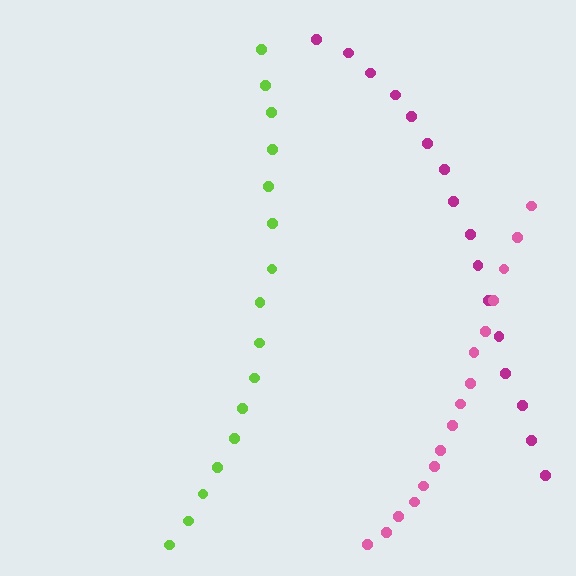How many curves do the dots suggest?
There are 3 distinct paths.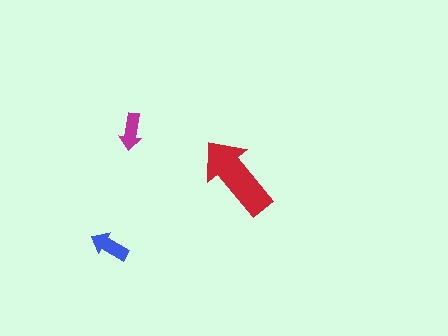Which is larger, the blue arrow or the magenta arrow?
The blue one.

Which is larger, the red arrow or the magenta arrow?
The red one.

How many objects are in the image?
There are 3 objects in the image.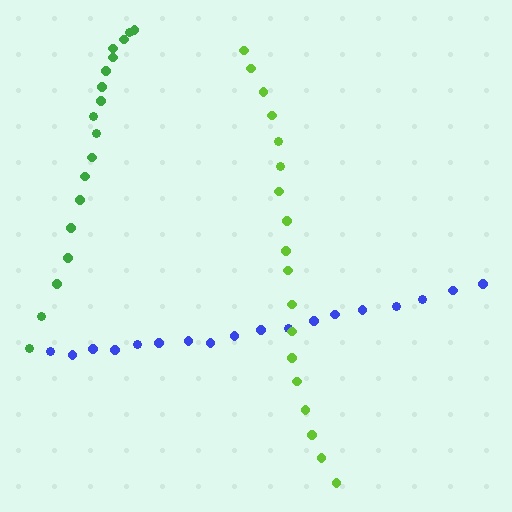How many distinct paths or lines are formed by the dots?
There are 3 distinct paths.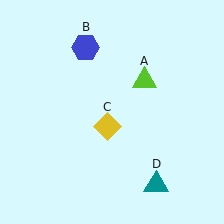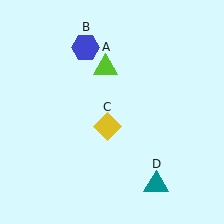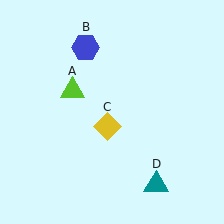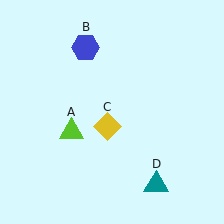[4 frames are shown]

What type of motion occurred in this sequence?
The lime triangle (object A) rotated counterclockwise around the center of the scene.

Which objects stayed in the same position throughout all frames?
Blue hexagon (object B) and yellow diamond (object C) and teal triangle (object D) remained stationary.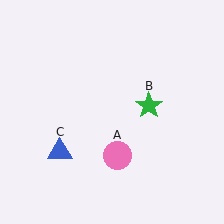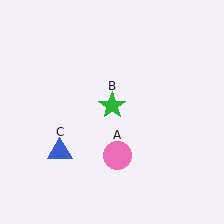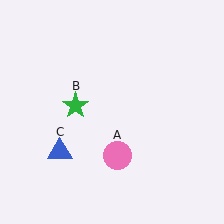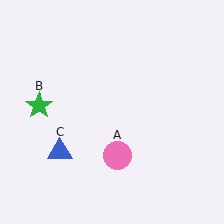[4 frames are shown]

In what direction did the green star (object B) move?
The green star (object B) moved left.